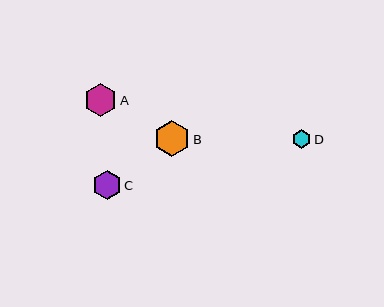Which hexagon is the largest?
Hexagon B is the largest with a size of approximately 36 pixels.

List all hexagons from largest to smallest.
From largest to smallest: B, A, C, D.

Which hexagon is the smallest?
Hexagon D is the smallest with a size of approximately 19 pixels.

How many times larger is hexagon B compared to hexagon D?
Hexagon B is approximately 1.9 times the size of hexagon D.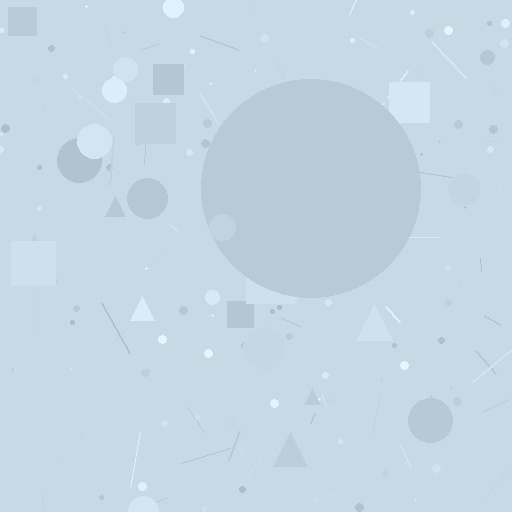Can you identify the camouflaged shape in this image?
The camouflaged shape is a circle.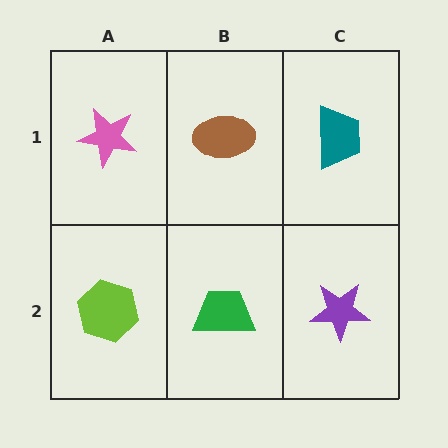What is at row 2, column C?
A purple star.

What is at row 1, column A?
A pink star.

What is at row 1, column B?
A brown ellipse.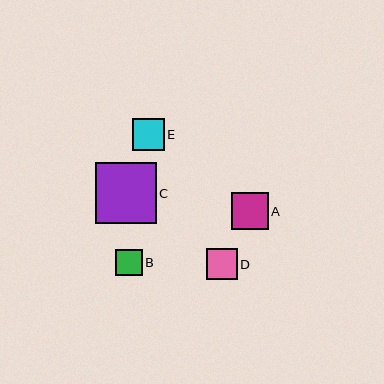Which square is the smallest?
Square B is the smallest with a size of approximately 27 pixels.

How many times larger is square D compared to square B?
Square D is approximately 1.1 times the size of square B.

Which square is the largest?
Square C is the largest with a size of approximately 61 pixels.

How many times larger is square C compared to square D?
Square C is approximately 2.0 times the size of square D.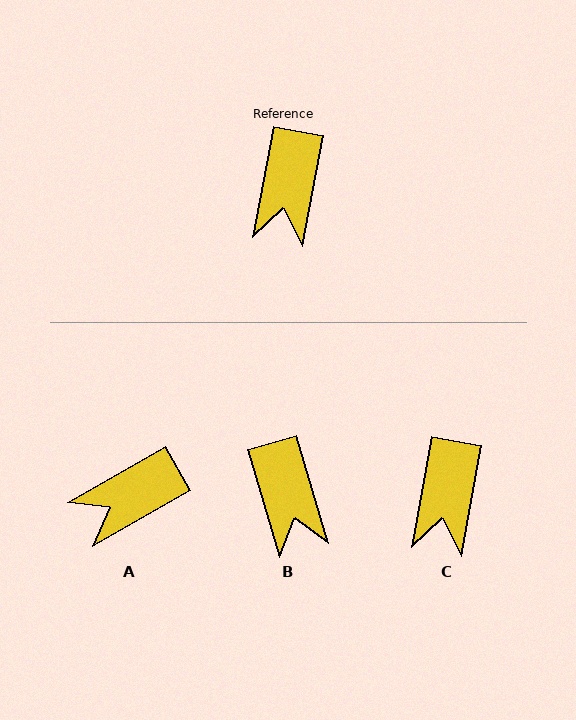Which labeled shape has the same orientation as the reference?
C.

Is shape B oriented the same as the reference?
No, it is off by about 27 degrees.